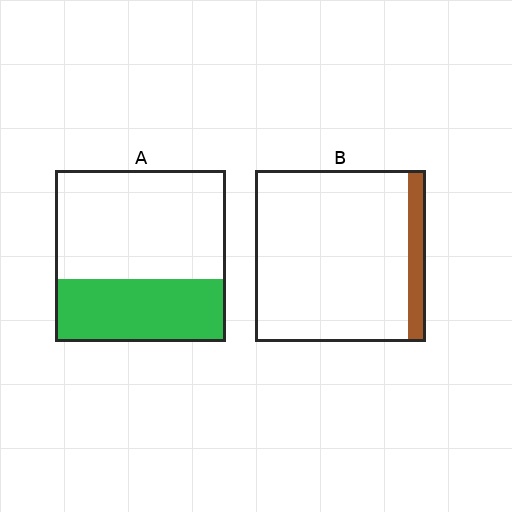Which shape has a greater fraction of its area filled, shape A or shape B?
Shape A.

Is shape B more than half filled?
No.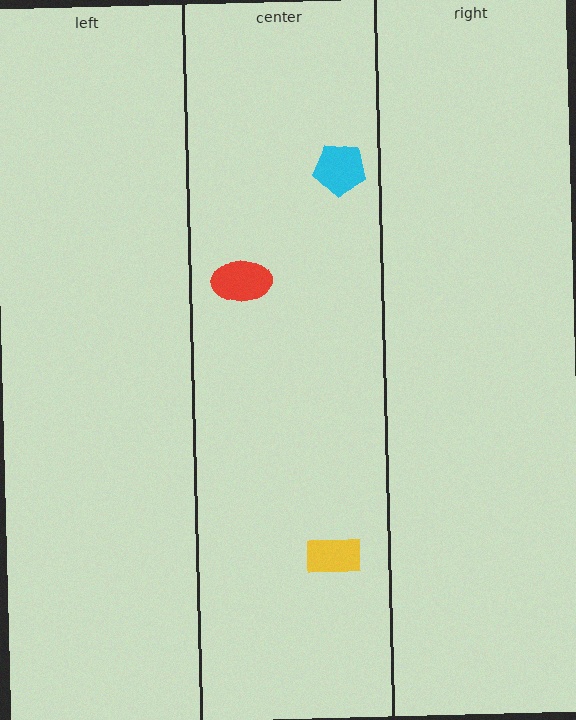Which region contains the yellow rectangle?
The center region.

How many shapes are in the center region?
3.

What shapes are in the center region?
The cyan pentagon, the red ellipse, the yellow rectangle.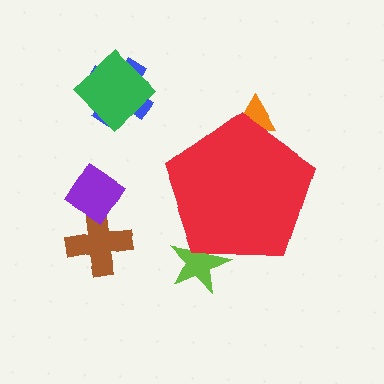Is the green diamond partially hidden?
No, the green diamond is fully visible.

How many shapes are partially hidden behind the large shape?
2 shapes are partially hidden.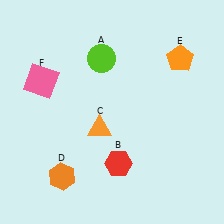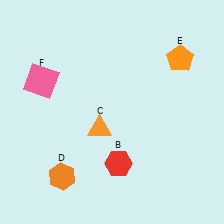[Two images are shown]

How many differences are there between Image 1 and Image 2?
There is 1 difference between the two images.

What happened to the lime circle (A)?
The lime circle (A) was removed in Image 2. It was in the top-left area of Image 1.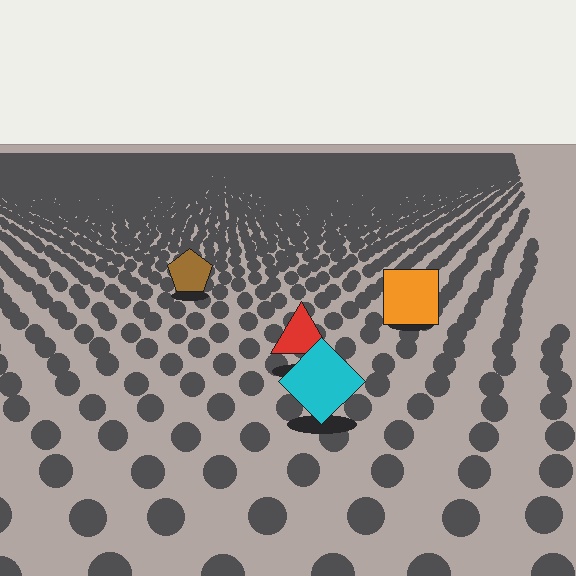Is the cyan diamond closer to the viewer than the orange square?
Yes. The cyan diamond is closer — you can tell from the texture gradient: the ground texture is coarser near it.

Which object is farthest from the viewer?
The brown pentagon is farthest from the viewer. It appears smaller and the ground texture around it is denser.